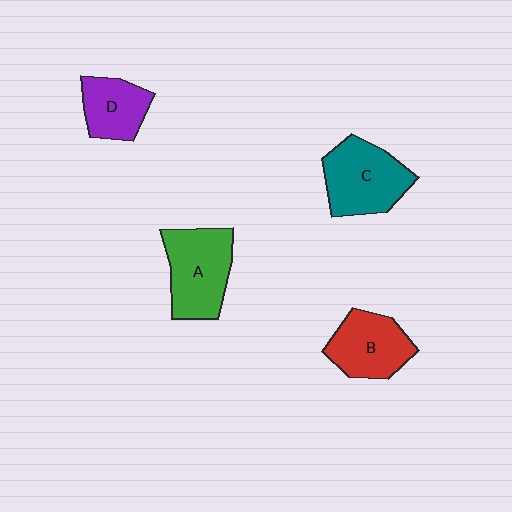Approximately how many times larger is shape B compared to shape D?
Approximately 1.3 times.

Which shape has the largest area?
Shape C (teal).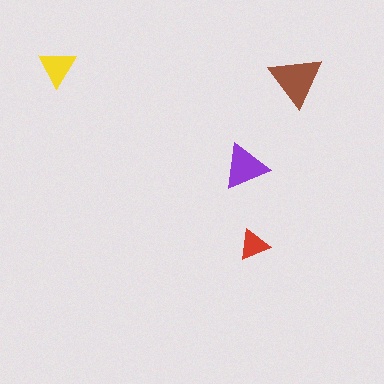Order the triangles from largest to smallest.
the brown one, the purple one, the yellow one, the red one.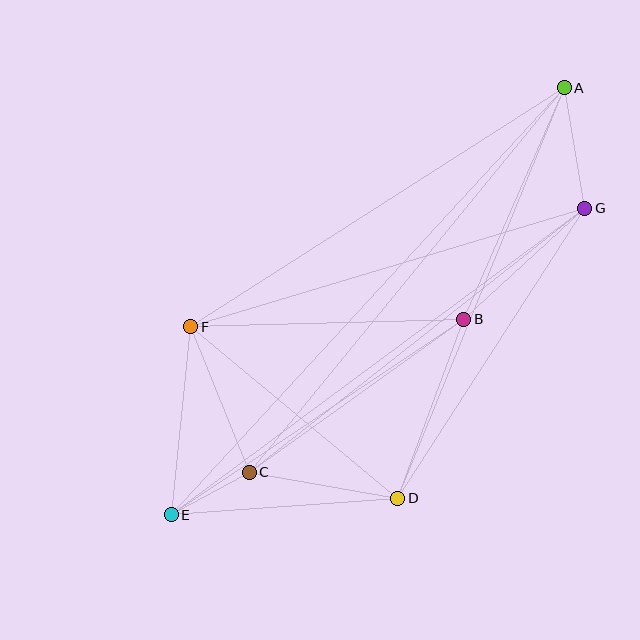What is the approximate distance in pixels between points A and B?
The distance between A and B is approximately 252 pixels.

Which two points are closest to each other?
Points C and E are closest to each other.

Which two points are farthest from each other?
Points A and E are farthest from each other.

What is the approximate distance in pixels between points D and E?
The distance between D and E is approximately 227 pixels.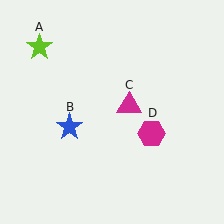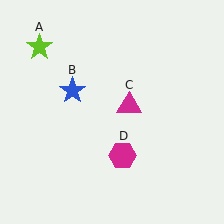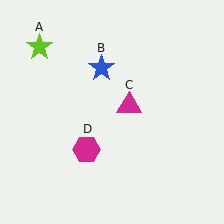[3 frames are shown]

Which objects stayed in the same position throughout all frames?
Lime star (object A) and magenta triangle (object C) remained stationary.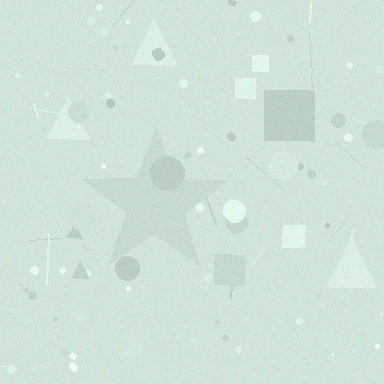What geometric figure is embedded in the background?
A star is embedded in the background.